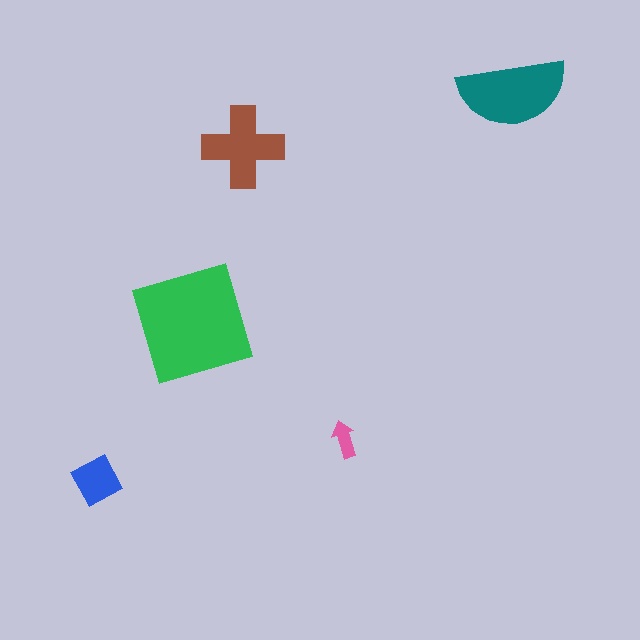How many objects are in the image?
There are 5 objects in the image.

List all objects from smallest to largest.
The pink arrow, the blue diamond, the brown cross, the teal semicircle, the green square.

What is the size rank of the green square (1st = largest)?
1st.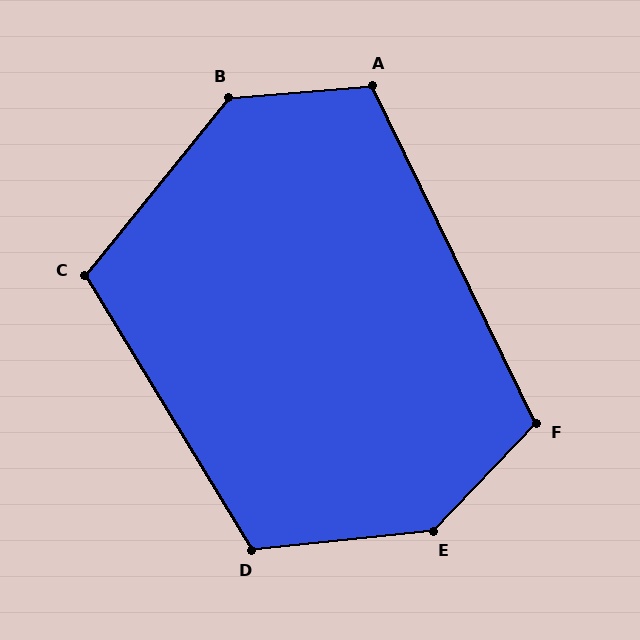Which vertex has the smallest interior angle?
C, at approximately 109 degrees.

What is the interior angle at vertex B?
Approximately 134 degrees (obtuse).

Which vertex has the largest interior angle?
E, at approximately 139 degrees.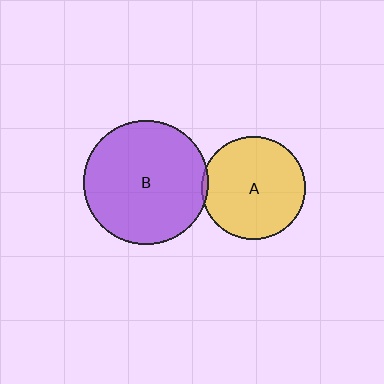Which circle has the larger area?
Circle B (purple).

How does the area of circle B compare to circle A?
Approximately 1.4 times.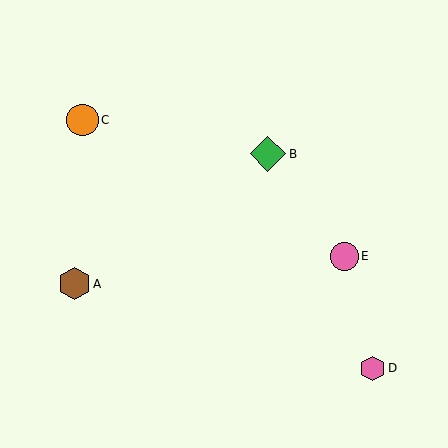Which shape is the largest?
The green diamond (labeled B) is the largest.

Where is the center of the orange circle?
The center of the orange circle is at (82, 120).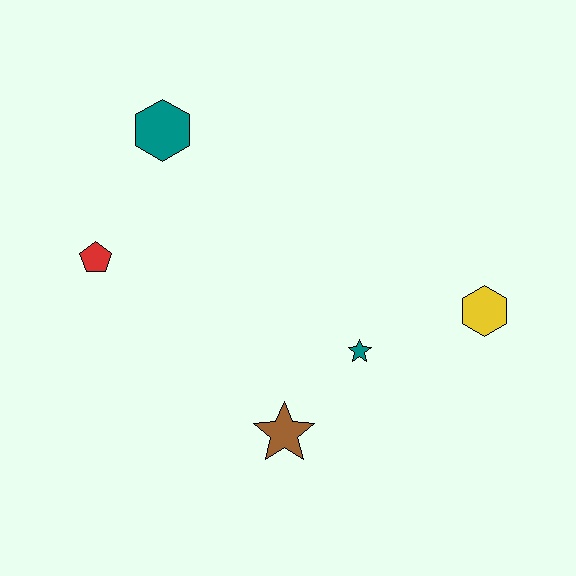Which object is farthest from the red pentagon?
The yellow hexagon is farthest from the red pentagon.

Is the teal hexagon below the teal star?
No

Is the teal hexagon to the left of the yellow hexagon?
Yes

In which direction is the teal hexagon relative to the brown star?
The teal hexagon is above the brown star.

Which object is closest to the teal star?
The brown star is closest to the teal star.